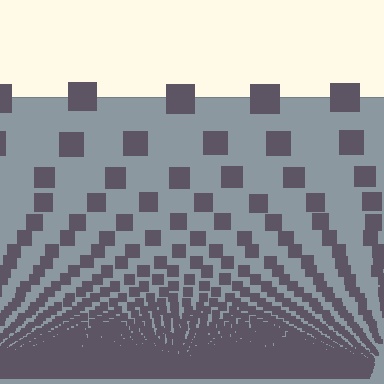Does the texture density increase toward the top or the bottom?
Density increases toward the bottom.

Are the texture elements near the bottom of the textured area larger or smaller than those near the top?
Smaller. The gradient is inverted — elements near the bottom are smaller and denser.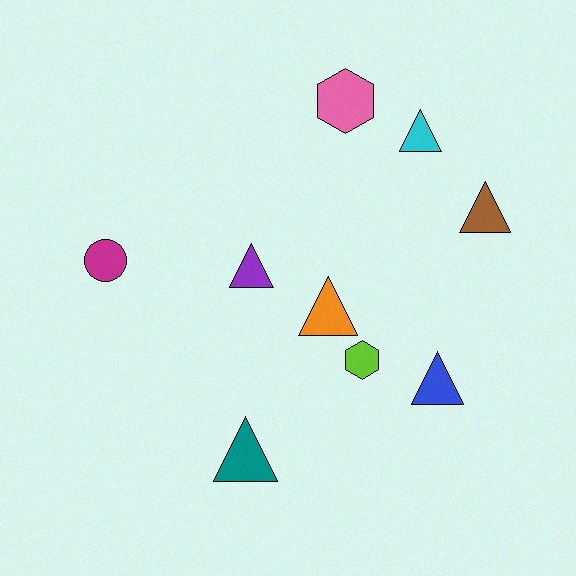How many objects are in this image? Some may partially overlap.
There are 9 objects.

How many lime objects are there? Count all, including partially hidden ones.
There is 1 lime object.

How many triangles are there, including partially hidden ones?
There are 6 triangles.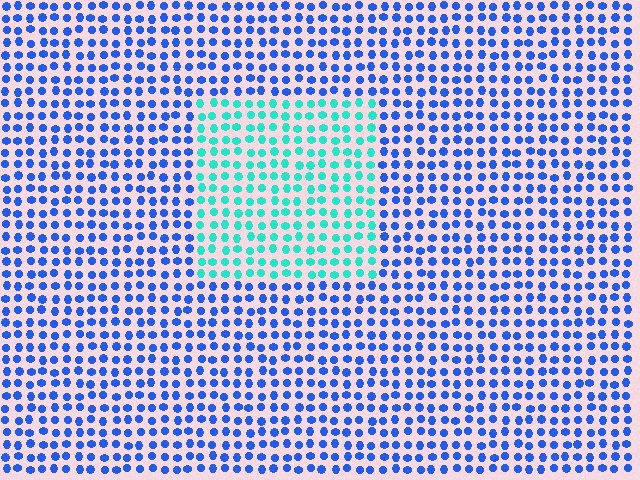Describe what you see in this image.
The image is filled with small blue elements in a uniform arrangement. A rectangle-shaped region is visible where the elements are tinted to a slightly different hue, forming a subtle color boundary.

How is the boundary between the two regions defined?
The boundary is defined purely by a slight shift in hue (about 53 degrees). Spacing, size, and orientation are identical on both sides.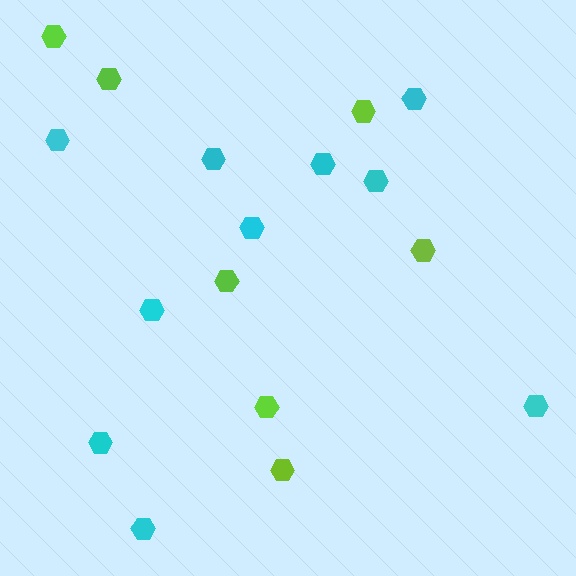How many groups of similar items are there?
There are 2 groups: one group of lime hexagons (7) and one group of cyan hexagons (10).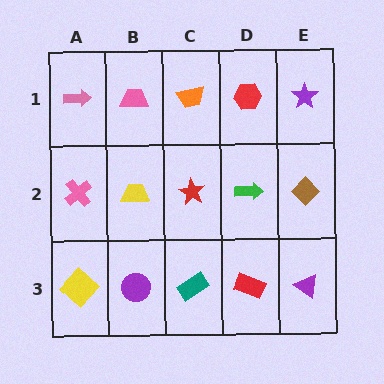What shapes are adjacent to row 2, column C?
An orange trapezoid (row 1, column C), a teal rectangle (row 3, column C), a yellow trapezoid (row 2, column B), a green arrow (row 2, column D).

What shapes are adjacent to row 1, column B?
A yellow trapezoid (row 2, column B), a pink arrow (row 1, column A), an orange trapezoid (row 1, column C).